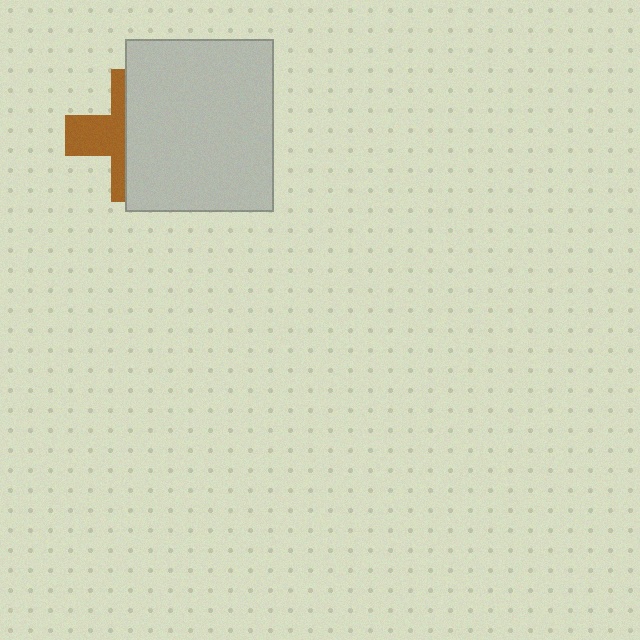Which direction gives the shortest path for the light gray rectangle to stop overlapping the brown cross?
Moving right gives the shortest separation.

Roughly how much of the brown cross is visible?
A small part of it is visible (roughly 41%).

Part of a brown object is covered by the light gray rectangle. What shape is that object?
It is a cross.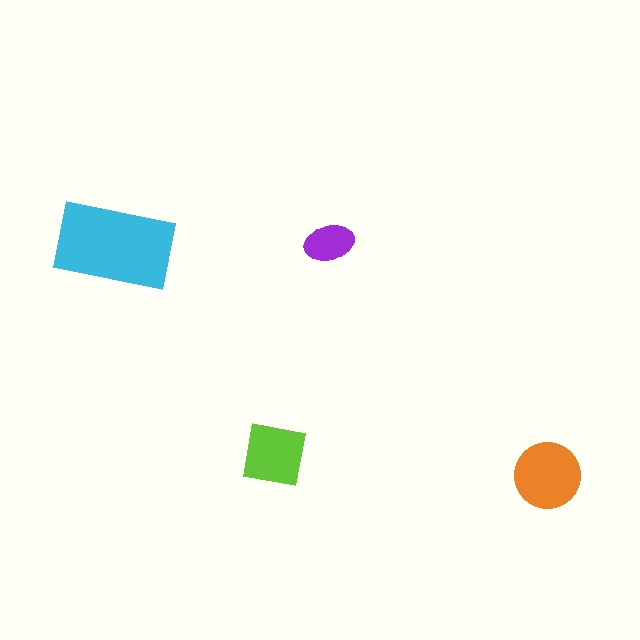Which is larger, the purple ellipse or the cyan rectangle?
The cyan rectangle.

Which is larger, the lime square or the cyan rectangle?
The cyan rectangle.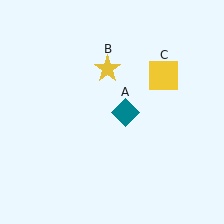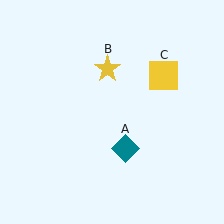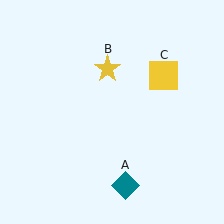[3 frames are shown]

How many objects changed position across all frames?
1 object changed position: teal diamond (object A).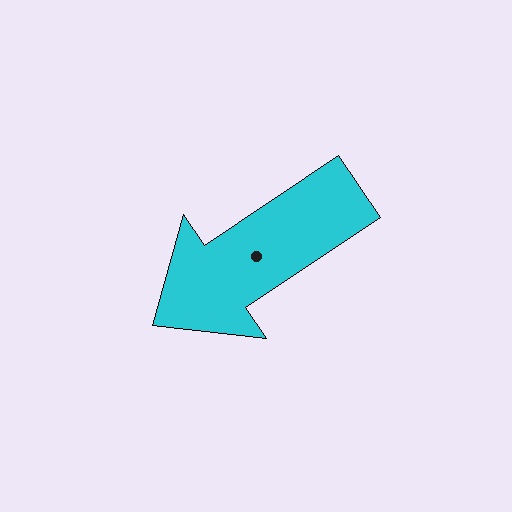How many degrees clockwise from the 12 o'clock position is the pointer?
Approximately 236 degrees.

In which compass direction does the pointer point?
Southwest.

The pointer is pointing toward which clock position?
Roughly 8 o'clock.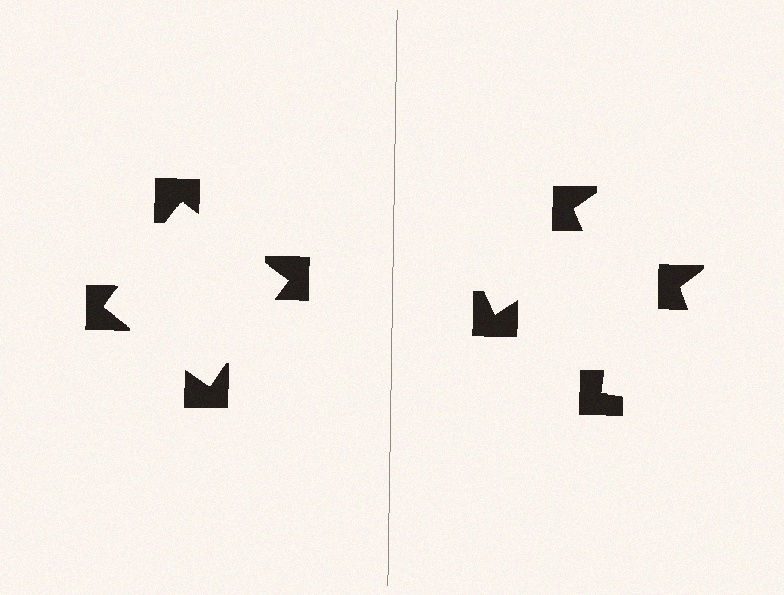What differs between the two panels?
The notched squares are positioned identically on both sides; only the wedge orientations differ. On the left they align to a square; on the right they are misaligned.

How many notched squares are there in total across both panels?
8 — 4 on each side.